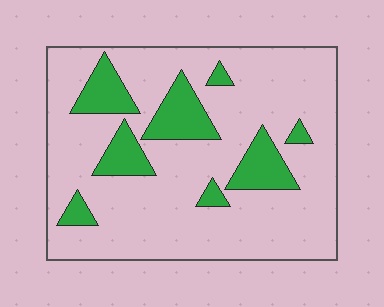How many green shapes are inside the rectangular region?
8.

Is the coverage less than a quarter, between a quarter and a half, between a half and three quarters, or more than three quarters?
Less than a quarter.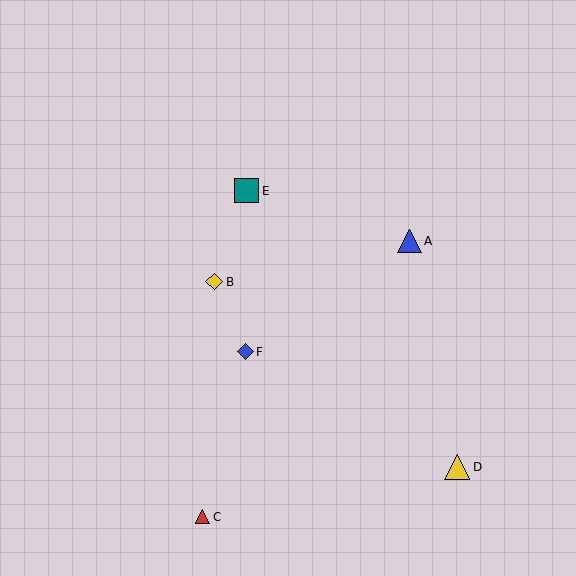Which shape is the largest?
The yellow triangle (labeled D) is the largest.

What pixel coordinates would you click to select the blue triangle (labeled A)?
Click at (410, 241) to select the blue triangle A.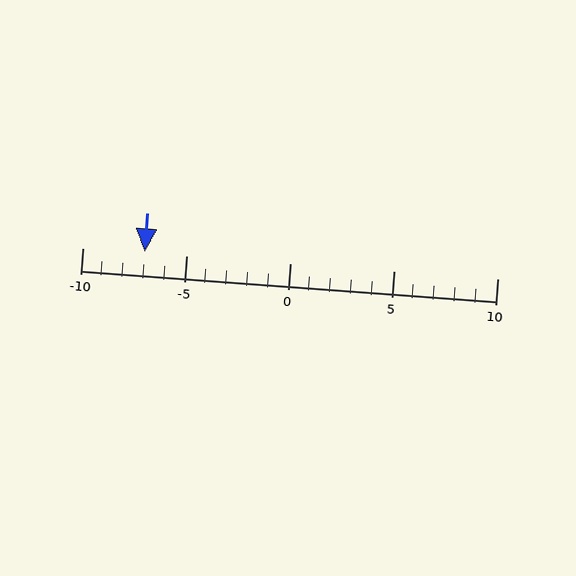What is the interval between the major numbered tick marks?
The major tick marks are spaced 5 units apart.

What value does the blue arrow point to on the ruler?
The blue arrow points to approximately -7.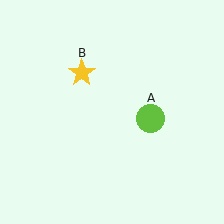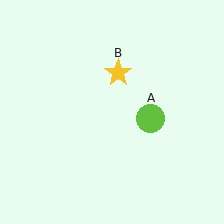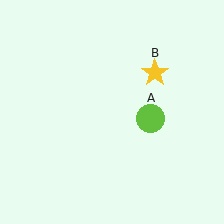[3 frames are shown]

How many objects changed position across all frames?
1 object changed position: yellow star (object B).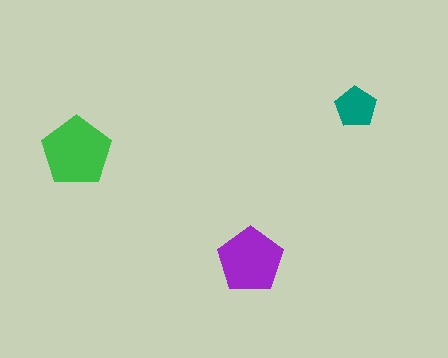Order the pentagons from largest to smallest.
the green one, the purple one, the teal one.